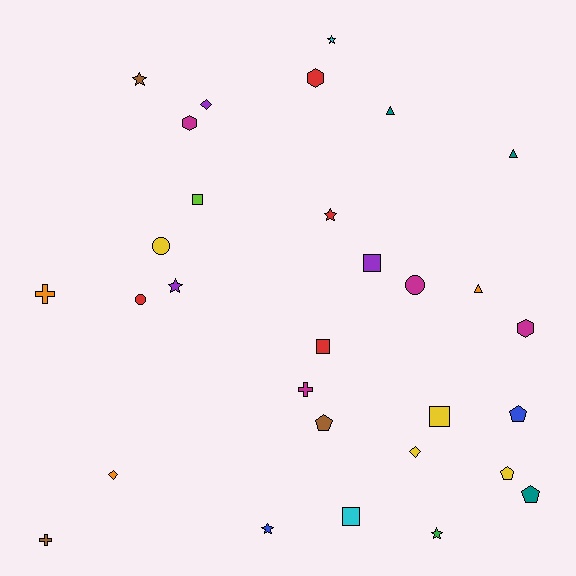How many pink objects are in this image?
There are no pink objects.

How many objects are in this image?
There are 30 objects.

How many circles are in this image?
There are 3 circles.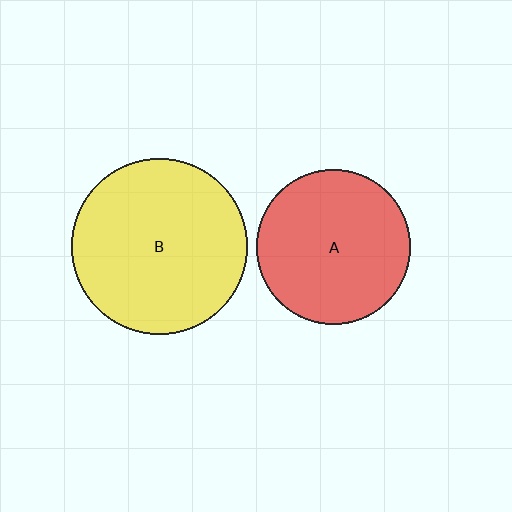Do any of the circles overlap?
No, none of the circles overlap.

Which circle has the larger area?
Circle B (yellow).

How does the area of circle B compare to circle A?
Approximately 1.3 times.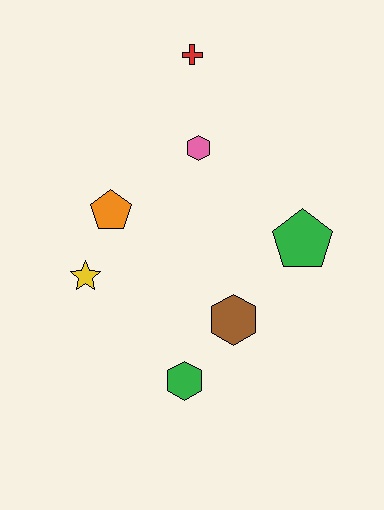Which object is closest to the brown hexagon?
The green hexagon is closest to the brown hexagon.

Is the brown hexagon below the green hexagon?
No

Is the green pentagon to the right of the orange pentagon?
Yes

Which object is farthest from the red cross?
The green hexagon is farthest from the red cross.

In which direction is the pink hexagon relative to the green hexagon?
The pink hexagon is above the green hexagon.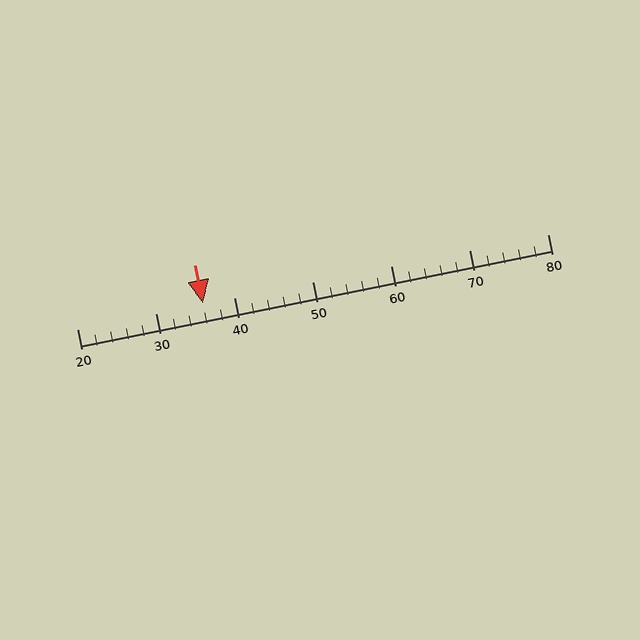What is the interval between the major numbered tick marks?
The major tick marks are spaced 10 units apart.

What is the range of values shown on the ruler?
The ruler shows values from 20 to 80.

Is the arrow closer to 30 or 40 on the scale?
The arrow is closer to 40.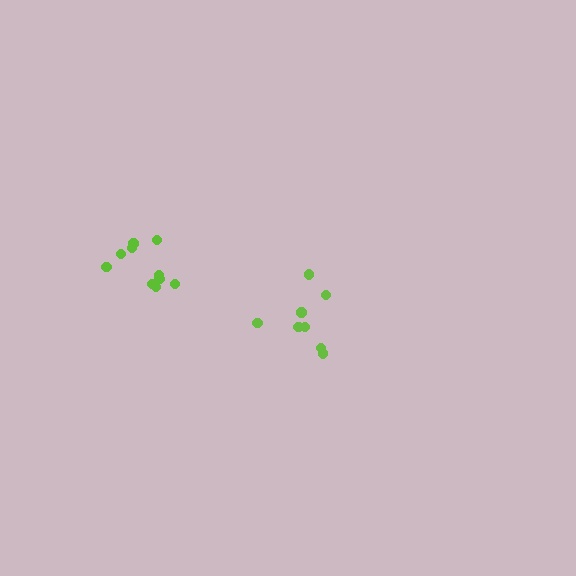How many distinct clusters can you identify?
There are 2 distinct clusters.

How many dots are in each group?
Group 1: 8 dots, Group 2: 11 dots (19 total).